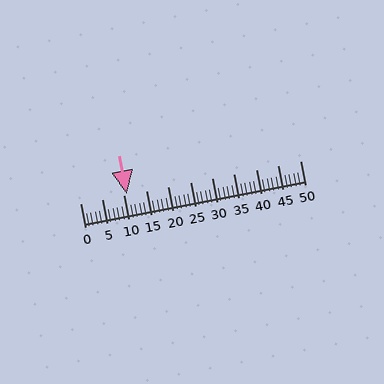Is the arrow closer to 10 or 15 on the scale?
The arrow is closer to 10.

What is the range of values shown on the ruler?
The ruler shows values from 0 to 50.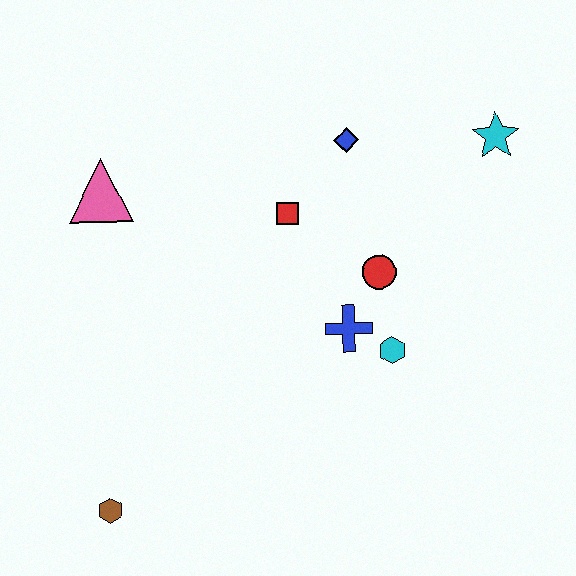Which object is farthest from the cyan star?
The brown hexagon is farthest from the cyan star.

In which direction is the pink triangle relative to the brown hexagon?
The pink triangle is above the brown hexagon.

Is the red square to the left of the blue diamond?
Yes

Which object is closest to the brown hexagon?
The blue cross is closest to the brown hexagon.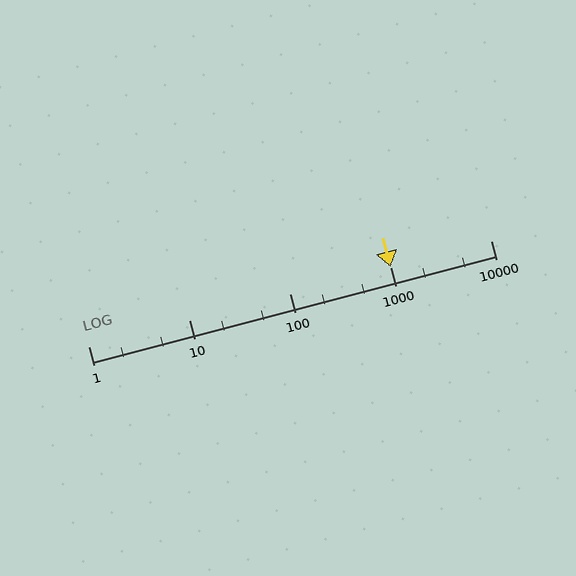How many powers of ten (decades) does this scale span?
The scale spans 4 decades, from 1 to 10000.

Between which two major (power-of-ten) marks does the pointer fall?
The pointer is between 1000 and 10000.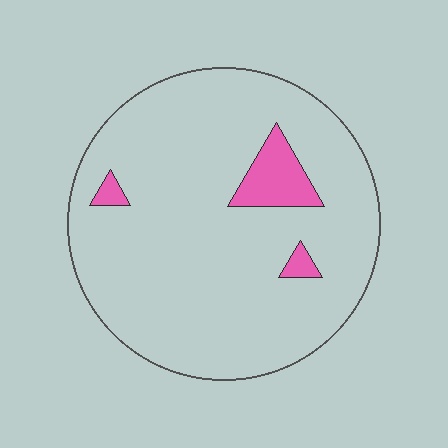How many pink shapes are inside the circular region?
3.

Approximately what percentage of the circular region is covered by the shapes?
Approximately 10%.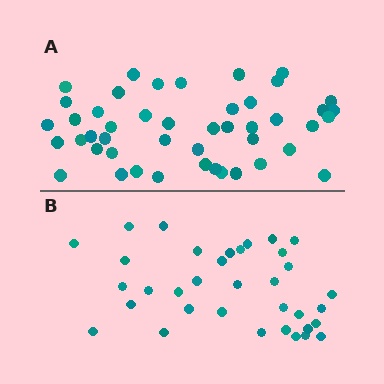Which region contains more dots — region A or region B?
Region A (the top region) has more dots.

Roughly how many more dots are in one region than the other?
Region A has roughly 12 or so more dots than region B.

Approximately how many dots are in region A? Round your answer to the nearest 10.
About 50 dots. (The exact count is 46, which rounds to 50.)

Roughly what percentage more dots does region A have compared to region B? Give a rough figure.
About 30% more.